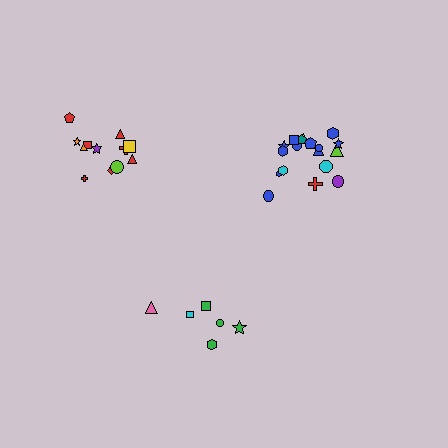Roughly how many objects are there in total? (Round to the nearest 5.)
Roughly 35 objects in total.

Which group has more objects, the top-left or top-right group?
The top-right group.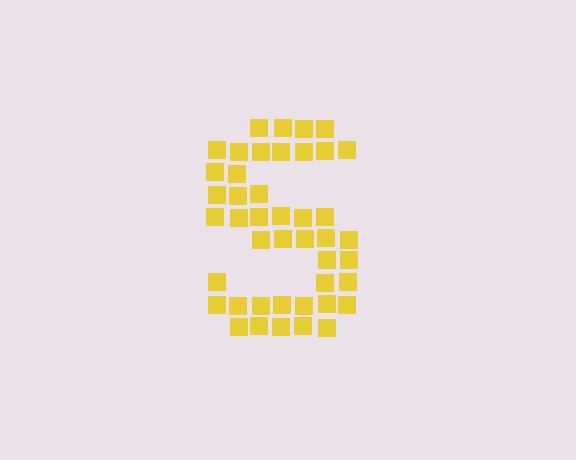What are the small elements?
The small elements are squares.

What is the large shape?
The large shape is the letter S.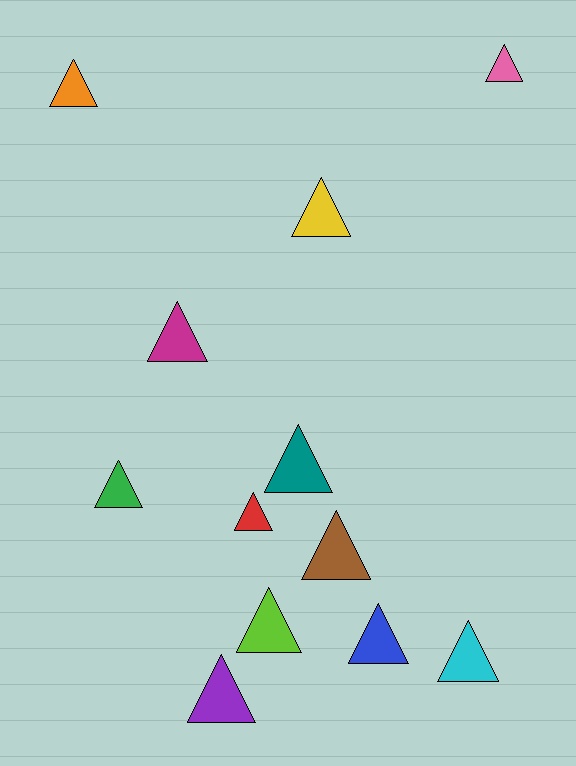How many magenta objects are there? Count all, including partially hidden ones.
There is 1 magenta object.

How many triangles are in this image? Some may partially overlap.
There are 12 triangles.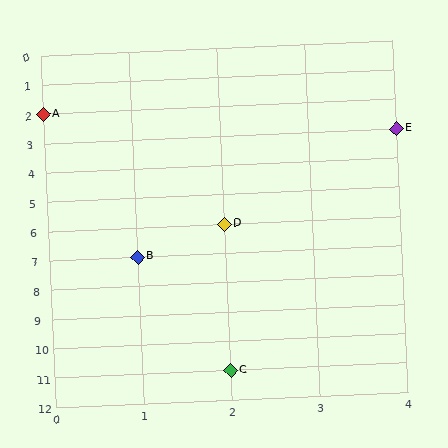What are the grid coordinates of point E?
Point E is at grid coordinates (4, 3).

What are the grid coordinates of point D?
Point D is at grid coordinates (2, 6).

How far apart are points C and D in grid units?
Points C and D are 5 rows apart.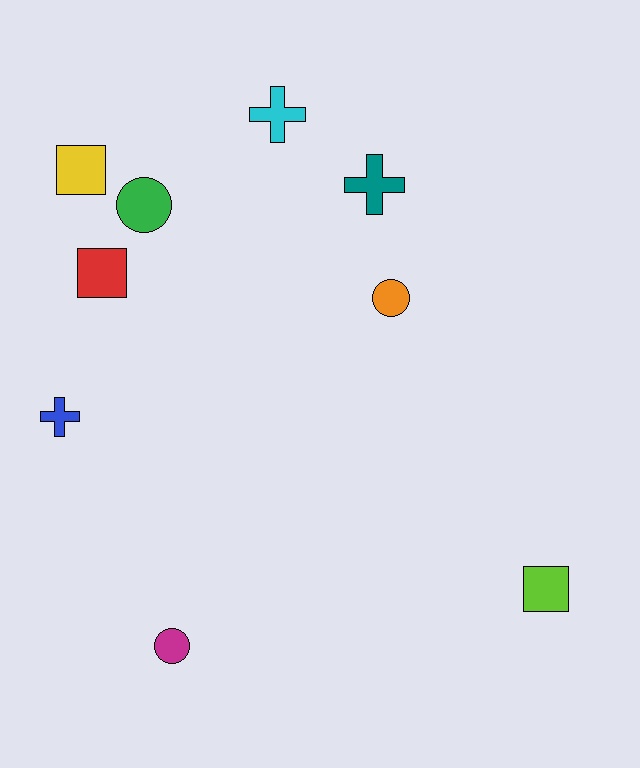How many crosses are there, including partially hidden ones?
There are 3 crosses.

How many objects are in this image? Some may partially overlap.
There are 9 objects.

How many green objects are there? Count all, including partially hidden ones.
There is 1 green object.